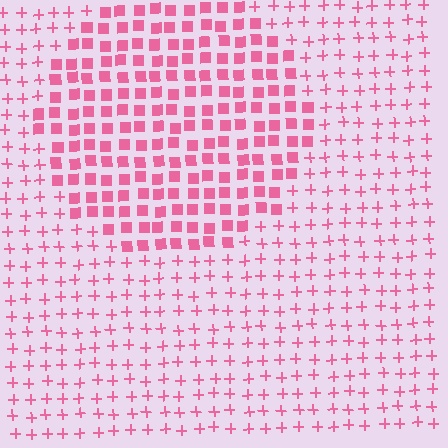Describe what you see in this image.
The image is filled with small pink elements arranged in a uniform grid. A circle-shaped region contains squares, while the surrounding area contains plus signs. The boundary is defined purely by the change in element shape.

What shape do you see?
I see a circle.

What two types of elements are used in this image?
The image uses squares inside the circle region and plus signs outside it.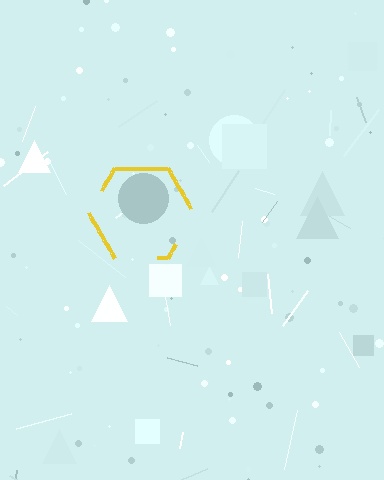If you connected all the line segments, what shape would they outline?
They would outline a hexagon.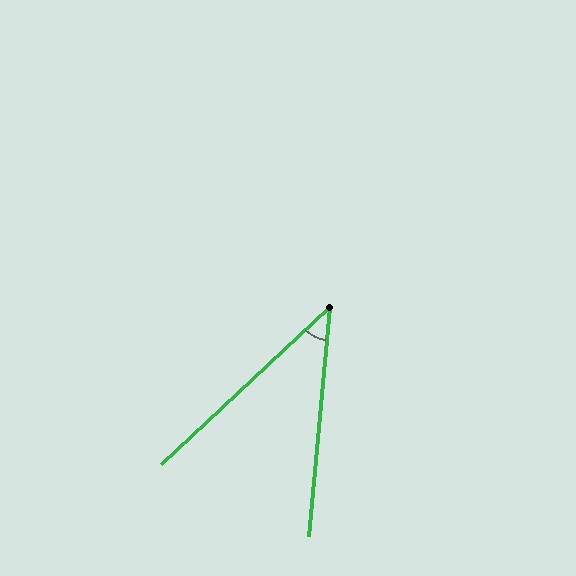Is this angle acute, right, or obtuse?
It is acute.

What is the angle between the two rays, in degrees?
Approximately 42 degrees.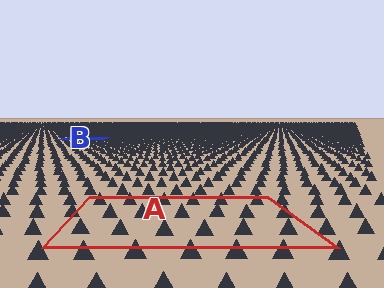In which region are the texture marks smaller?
The texture marks are smaller in region B, because it is farther away.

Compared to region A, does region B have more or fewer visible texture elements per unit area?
Region B has more texture elements per unit area — they are packed more densely because it is farther away.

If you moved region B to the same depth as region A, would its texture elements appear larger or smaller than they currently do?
They would appear larger. At a closer depth, the same texture elements are projected at a bigger on-screen size.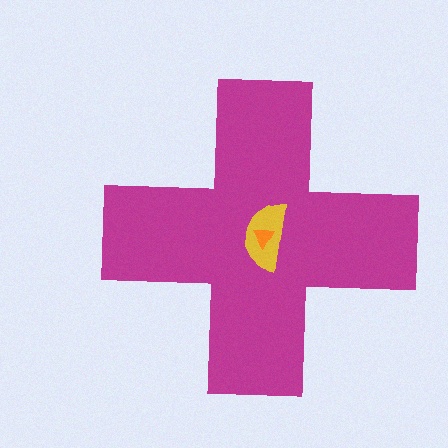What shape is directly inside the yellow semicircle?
The orange triangle.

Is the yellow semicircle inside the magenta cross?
Yes.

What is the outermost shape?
The magenta cross.